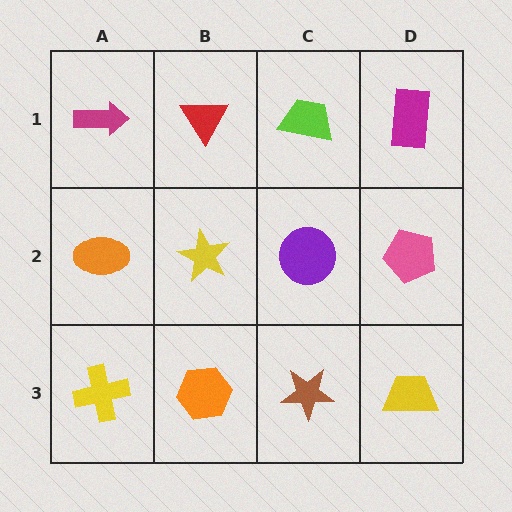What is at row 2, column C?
A purple circle.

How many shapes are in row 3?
4 shapes.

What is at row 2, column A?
An orange ellipse.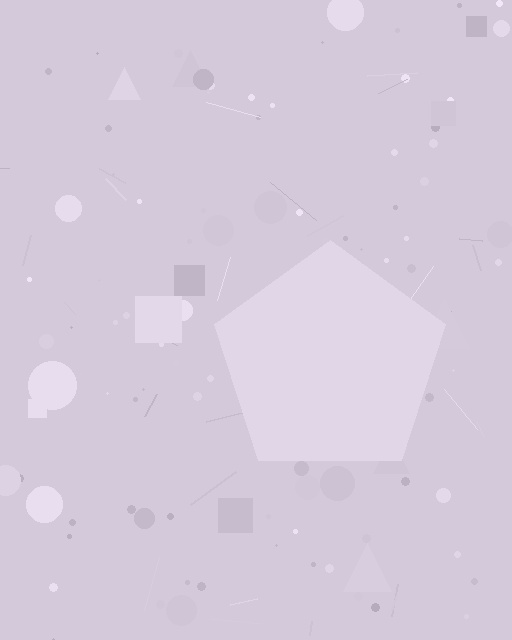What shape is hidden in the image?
A pentagon is hidden in the image.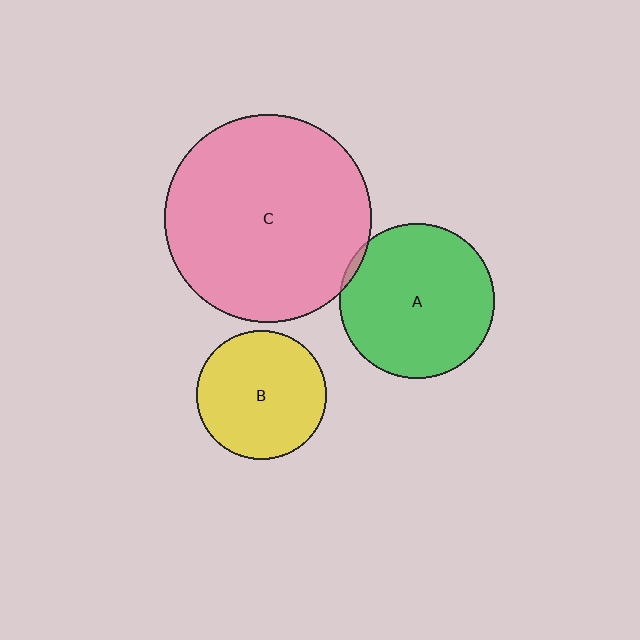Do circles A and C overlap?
Yes.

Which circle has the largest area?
Circle C (pink).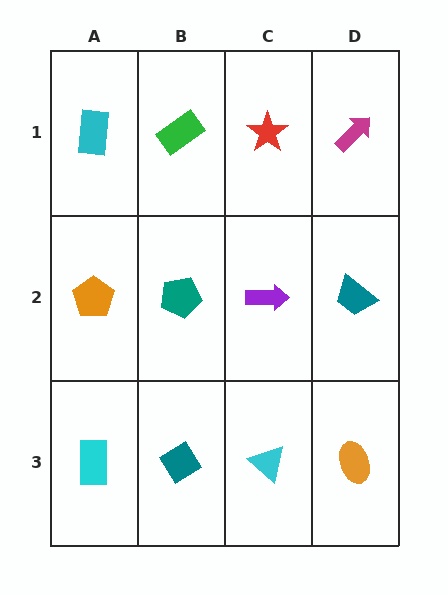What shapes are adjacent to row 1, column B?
A teal pentagon (row 2, column B), a cyan rectangle (row 1, column A), a red star (row 1, column C).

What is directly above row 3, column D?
A teal trapezoid.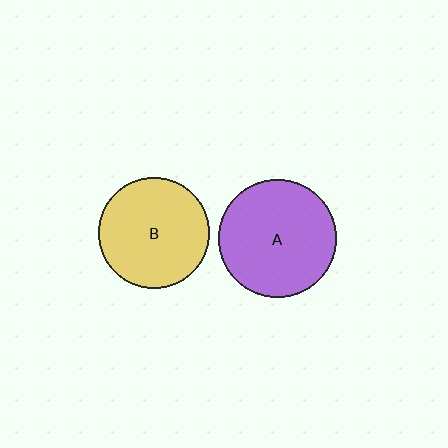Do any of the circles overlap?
No, none of the circles overlap.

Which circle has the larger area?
Circle A (purple).